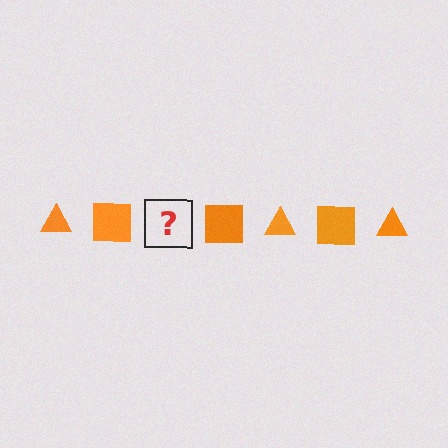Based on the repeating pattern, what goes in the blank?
The blank should be an orange triangle.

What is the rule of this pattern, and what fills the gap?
The rule is that the pattern cycles through triangle, square shapes in orange. The gap should be filled with an orange triangle.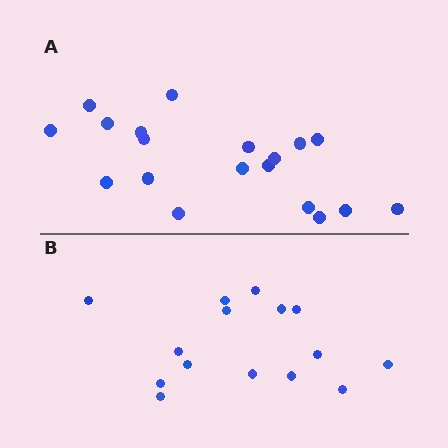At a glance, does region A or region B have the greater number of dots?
Region A (the top region) has more dots.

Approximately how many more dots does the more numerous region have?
Region A has about 4 more dots than region B.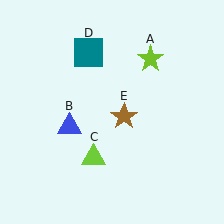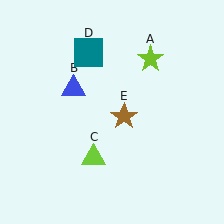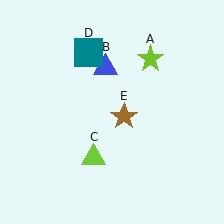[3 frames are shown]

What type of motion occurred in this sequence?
The blue triangle (object B) rotated clockwise around the center of the scene.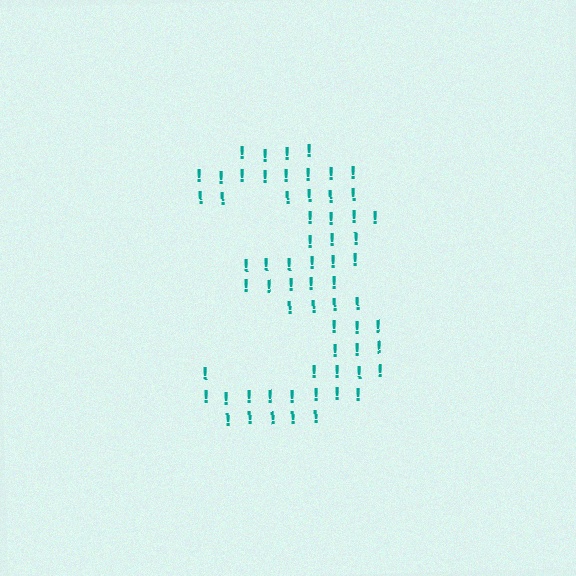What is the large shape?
The large shape is the digit 3.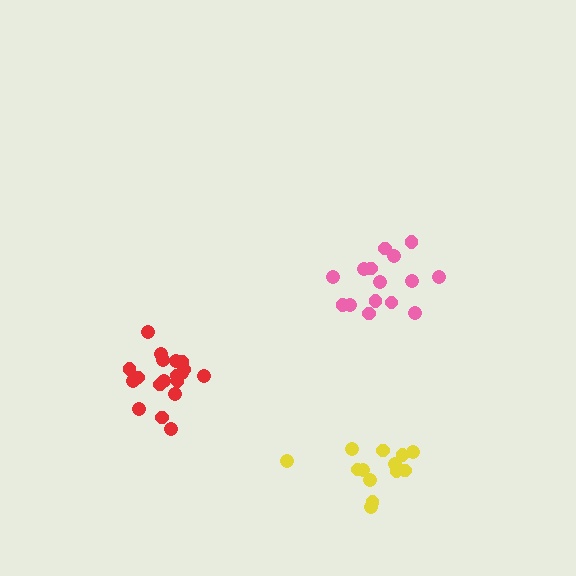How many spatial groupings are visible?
There are 3 spatial groupings.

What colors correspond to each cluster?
The clusters are colored: red, pink, yellow.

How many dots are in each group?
Group 1: 19 dots, Group 2: 15 dots, Group 3: 13 dots (47 total).